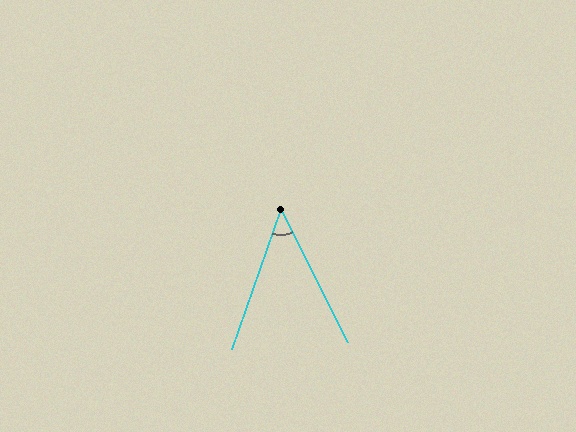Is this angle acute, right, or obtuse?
It is acute.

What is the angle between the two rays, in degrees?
Approximately 46 degrees.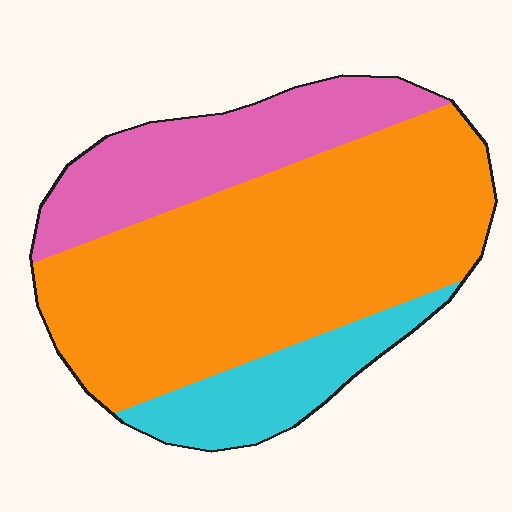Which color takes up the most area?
Orange, at roughly 60%.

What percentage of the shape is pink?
Pink covers 24% of the shape.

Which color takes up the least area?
Cyan, at roughly 15%.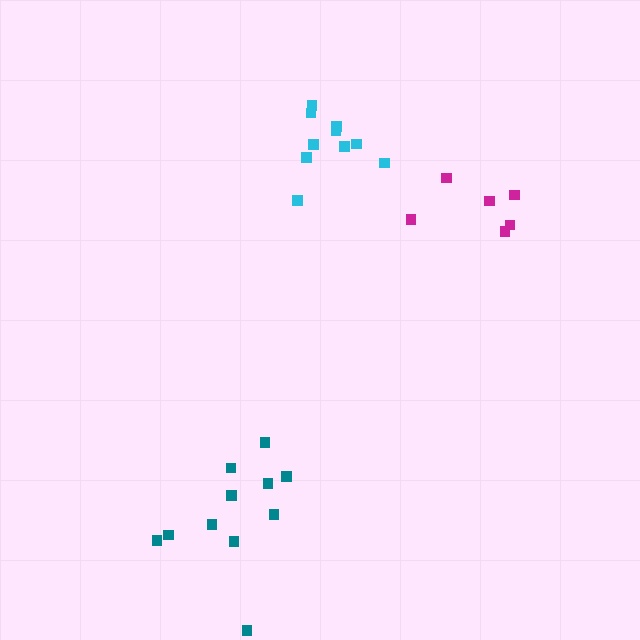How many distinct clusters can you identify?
There are 3 distinct clusters.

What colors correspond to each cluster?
The clusters are colored: teal, cyan, magenta.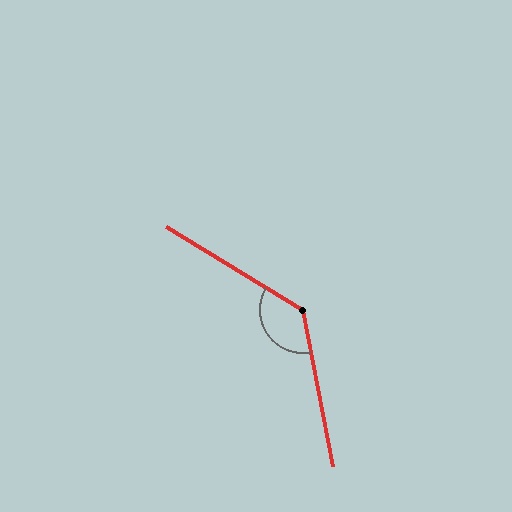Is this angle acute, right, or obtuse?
It is obtuse.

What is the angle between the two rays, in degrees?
Approximately 132 degrees.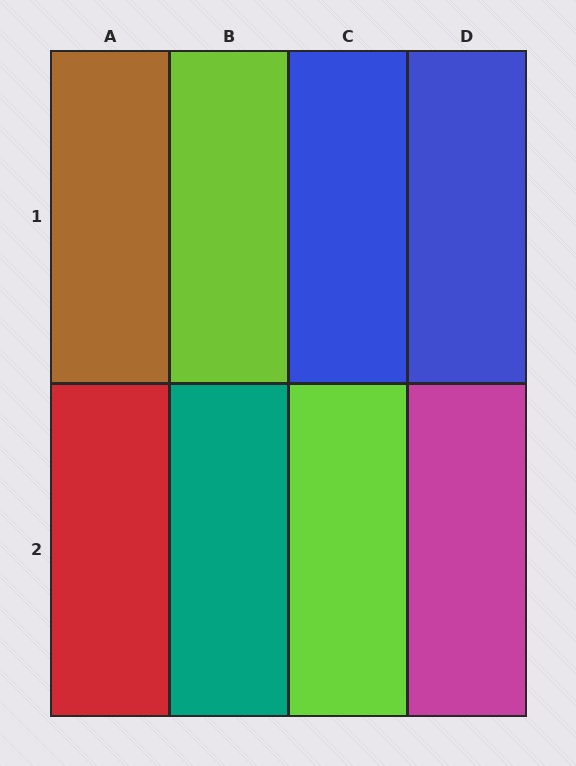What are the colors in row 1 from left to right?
Brown, lime, blue, blue.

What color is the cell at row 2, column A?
Red.